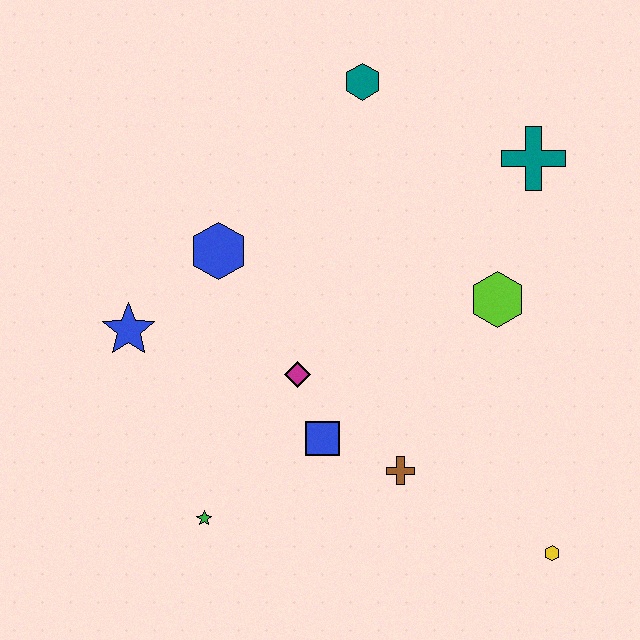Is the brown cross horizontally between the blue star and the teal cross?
Yes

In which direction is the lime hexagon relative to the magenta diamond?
The lime hexagon is to the right of the magenta diamond.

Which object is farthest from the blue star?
The yellow hexagon is farthest from the blue star.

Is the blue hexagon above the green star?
Yes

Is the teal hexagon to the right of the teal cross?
No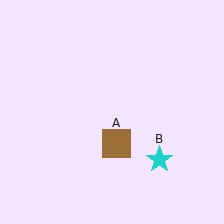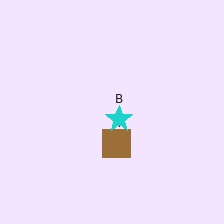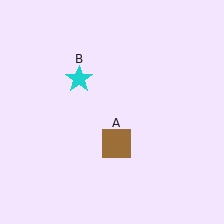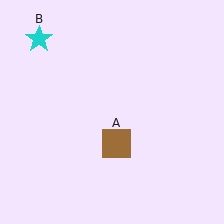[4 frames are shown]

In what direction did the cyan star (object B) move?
The cyan star (object B) moved up and to the left.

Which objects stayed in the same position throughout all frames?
Brown square (object A) remained stationary.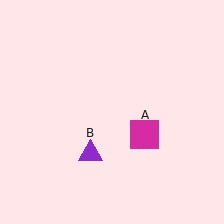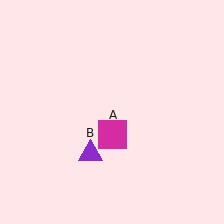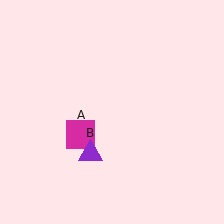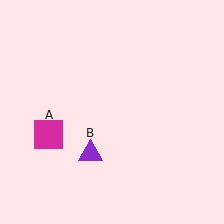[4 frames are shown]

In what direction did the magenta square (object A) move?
The magenta square (object A) moved left.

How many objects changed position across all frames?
1 object changed position: magenta square (object A).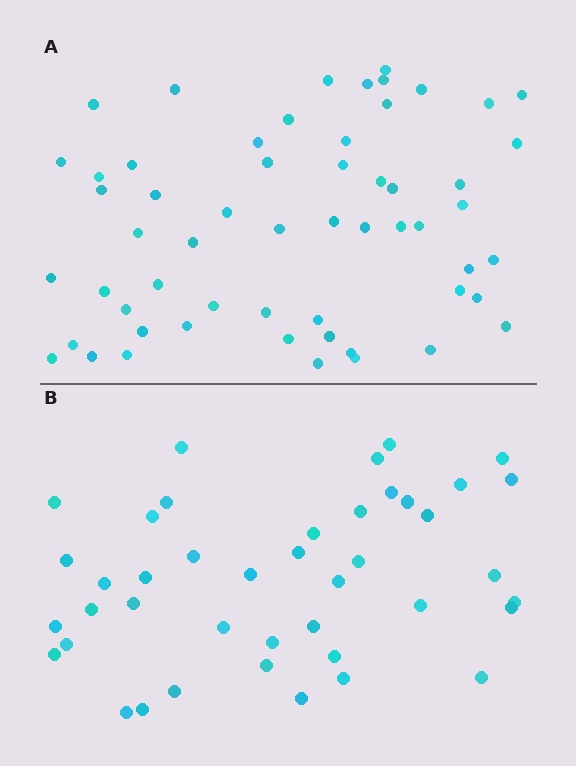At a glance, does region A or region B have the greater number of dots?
Region A (the top region) has more dots.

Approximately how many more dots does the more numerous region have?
Region A has approximately 15 more dots than region B.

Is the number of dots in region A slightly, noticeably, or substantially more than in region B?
Region A has noticeably more, but not dramatically so. The ratio is roughly 1.4 to 1.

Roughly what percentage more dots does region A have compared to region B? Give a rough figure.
About 35% more.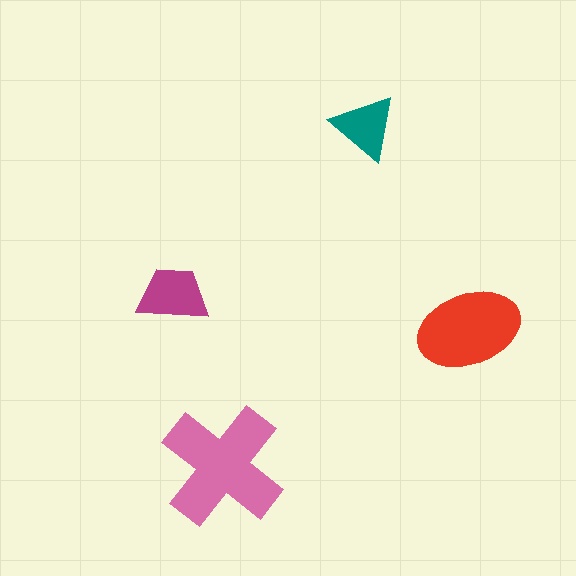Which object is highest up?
The teal triangle is topmost.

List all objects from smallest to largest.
The teal triangle, the magenta trapezoid, the red ellipse, the pink cross.